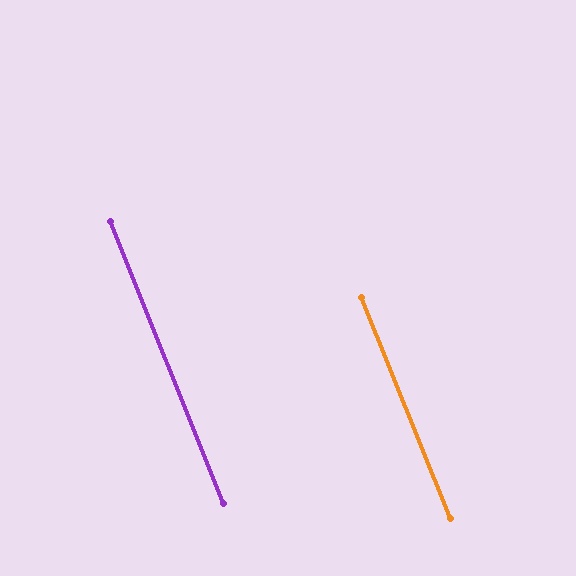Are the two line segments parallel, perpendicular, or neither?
Parallel — their directions differ by only 0.1°.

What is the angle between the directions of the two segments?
Approximately 0 degrees.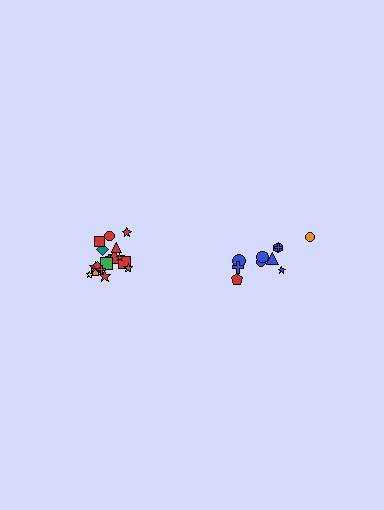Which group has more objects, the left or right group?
The left group.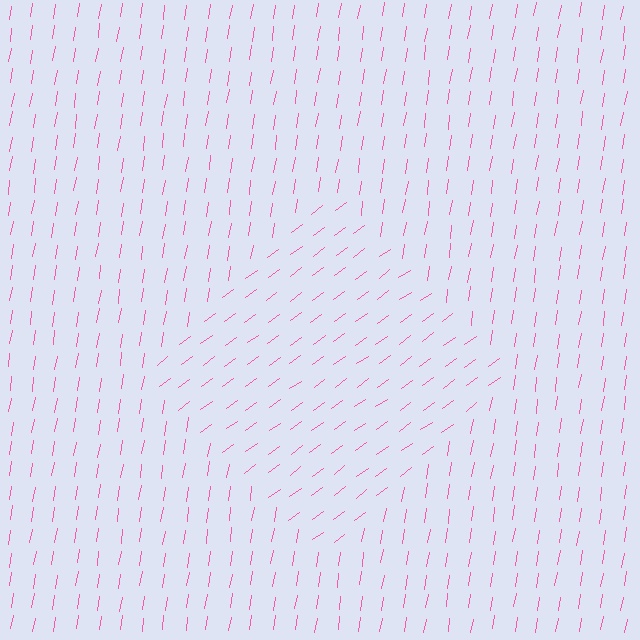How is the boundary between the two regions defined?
The boundary is defined purely by a change in line orientation (approximately 45 degrees difference). All lines are the same color and thickness.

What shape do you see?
I see a diamond.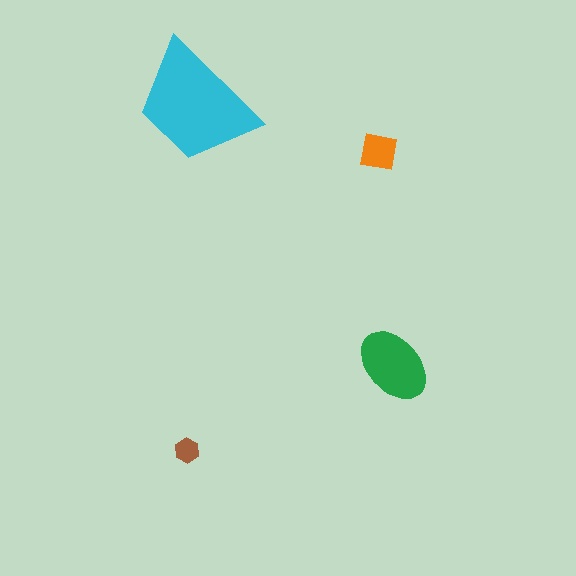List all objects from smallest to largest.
The brown hexagon, the orange square, the green ellipse, the cyan trapezoid.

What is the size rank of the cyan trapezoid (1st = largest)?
1st.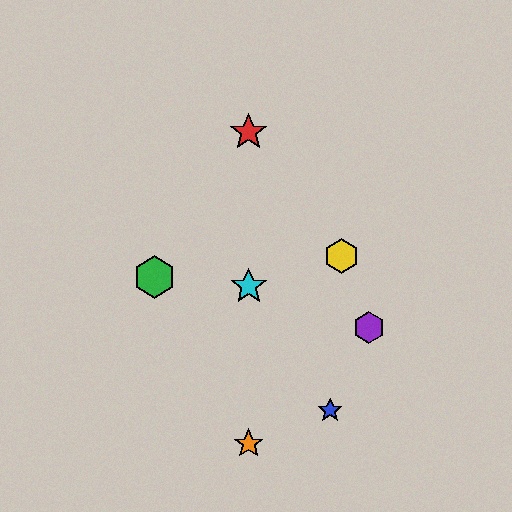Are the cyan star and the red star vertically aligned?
Yes, both are at x≈249.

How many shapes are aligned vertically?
3 shapes (the red star, the orange star, the cyan star) are aligned vertically.